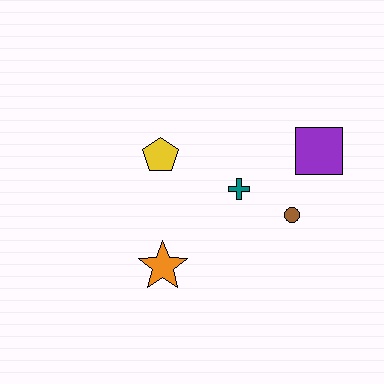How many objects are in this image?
There are 5 objects.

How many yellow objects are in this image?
There is 1 yellow object.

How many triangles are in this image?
There are no triangles.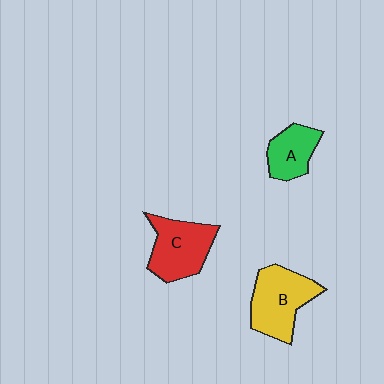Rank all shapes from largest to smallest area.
From largest to smallest: B (yellow), C (red), A (green).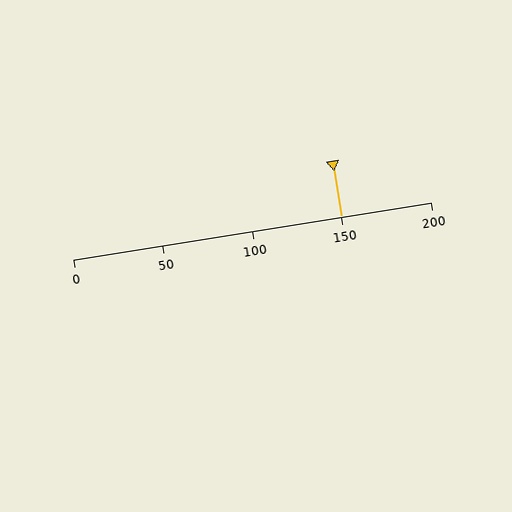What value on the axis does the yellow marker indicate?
The marker indicates approximately 150.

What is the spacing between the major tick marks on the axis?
The major ticks are spaced 50 apart.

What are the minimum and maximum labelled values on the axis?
The axis runs from 0 to 200.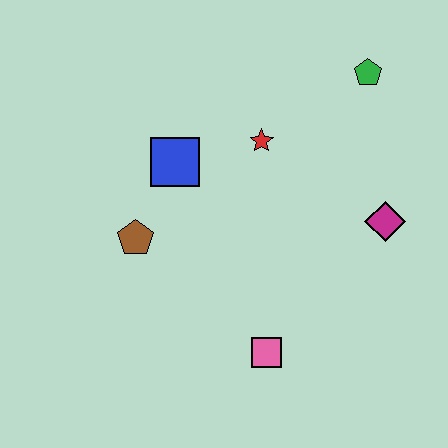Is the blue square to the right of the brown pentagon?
Yes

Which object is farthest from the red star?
The pink square is farthest from the red star.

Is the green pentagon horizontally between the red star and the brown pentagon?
No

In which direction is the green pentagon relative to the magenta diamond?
The green pentagon is above the magenta diamond.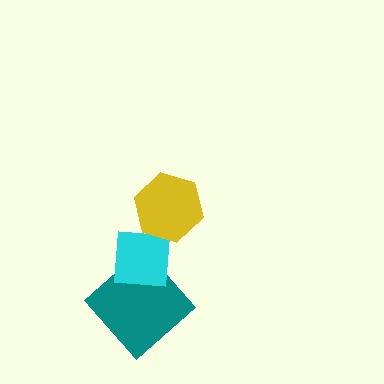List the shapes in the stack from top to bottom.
From top to bottom: the yellow hexagon, the cyan square, the teal diamond.